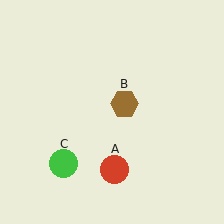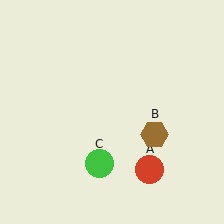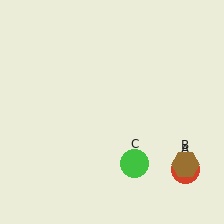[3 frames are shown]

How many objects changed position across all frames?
3 objects changed position: red circle (object A), brown hexagon (object B), green circle (object C).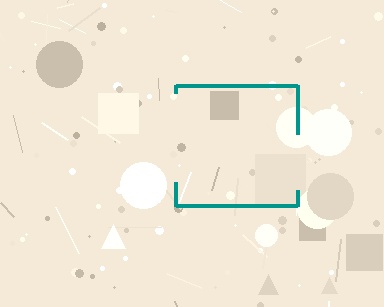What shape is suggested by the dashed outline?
The dashed outline suggests a square.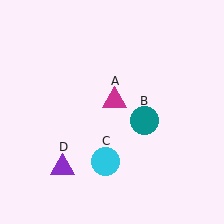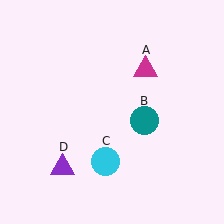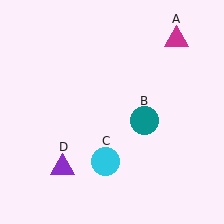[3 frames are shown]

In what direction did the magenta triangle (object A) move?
The magenta triangle (object A) moved up and to the right.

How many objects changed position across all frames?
1 object changed position: magenta triangle (object A).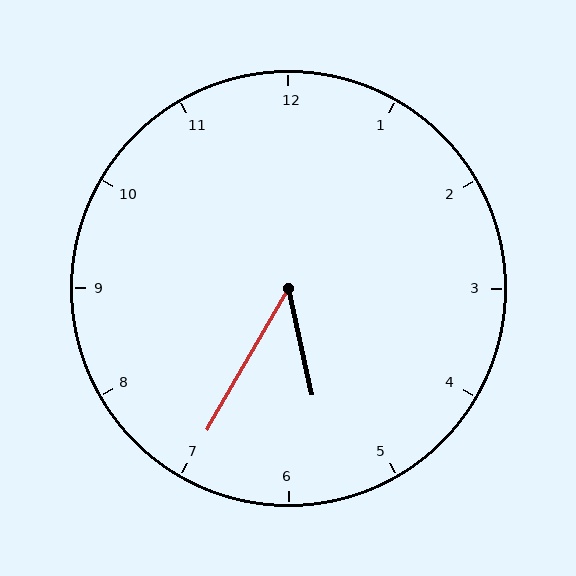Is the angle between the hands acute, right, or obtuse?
It is acute.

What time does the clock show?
5:35.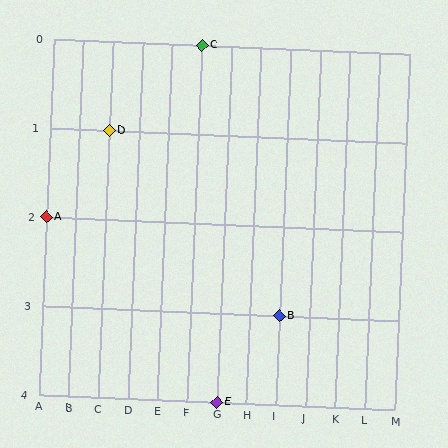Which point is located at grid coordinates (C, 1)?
Point D is at (C, 1).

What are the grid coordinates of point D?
Point D is at grid coordinates (C, 1).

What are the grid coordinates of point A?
Point A is at grid coordinates (A, 2).